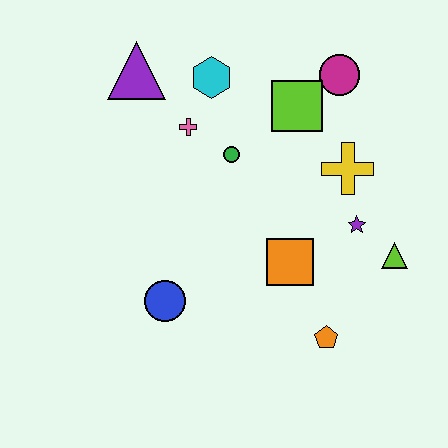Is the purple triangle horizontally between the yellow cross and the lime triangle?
No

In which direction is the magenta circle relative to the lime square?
The magenta circle is to the right of the lime square.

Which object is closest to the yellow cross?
The purple star is closest to the yellow cross.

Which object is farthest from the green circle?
The orange pentagon is farthest from the green circle.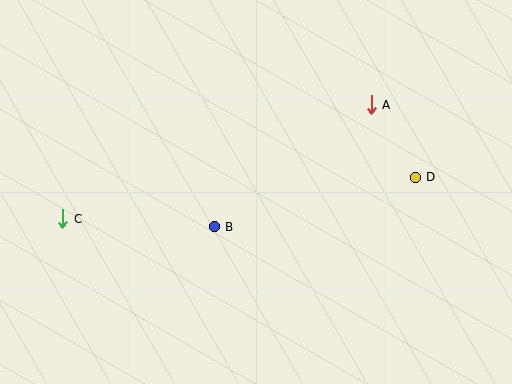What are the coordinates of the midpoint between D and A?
The midpoint between D and A is at (393, 141).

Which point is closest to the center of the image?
Point B at (214, 227) is closest to the center.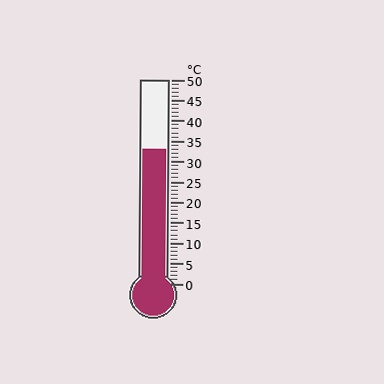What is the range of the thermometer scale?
The thermometer scale ranges from 0°C to 50°C.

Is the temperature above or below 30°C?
The temperature is above 30°C.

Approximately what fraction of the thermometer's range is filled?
The thermometer is filled to approximately 65% of its range.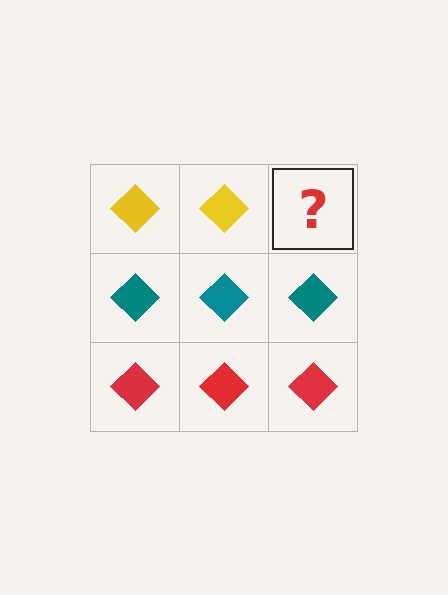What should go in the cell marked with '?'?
The missing cell should contain a yellow diamond.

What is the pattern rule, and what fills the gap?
The rule is that each row has a consistent color. The gap should be filled with a yellow diamond.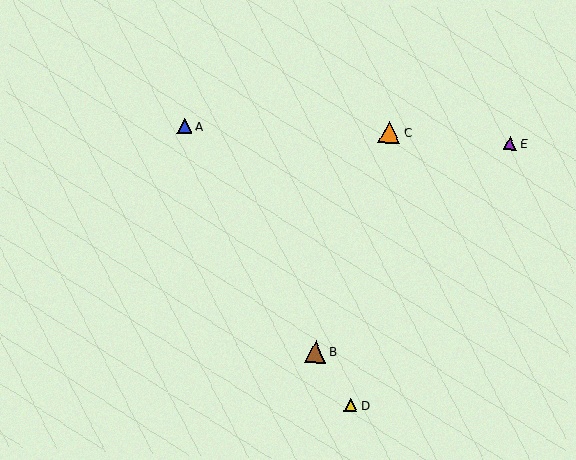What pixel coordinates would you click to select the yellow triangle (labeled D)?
Click at (351, 405) to select the yellow triangle D.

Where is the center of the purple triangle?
The center of the purple triangle is at (510, 143).